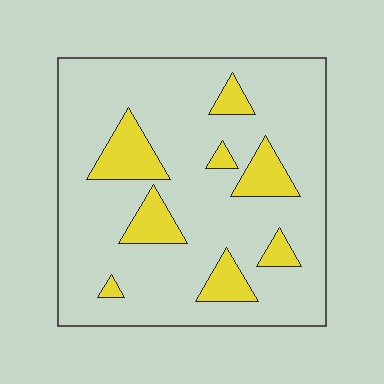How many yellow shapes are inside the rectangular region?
8.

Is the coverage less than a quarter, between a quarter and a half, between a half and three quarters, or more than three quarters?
Less than a quarter.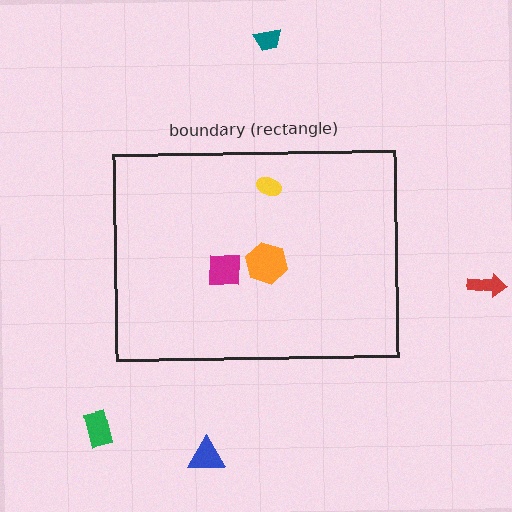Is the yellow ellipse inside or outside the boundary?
Inside.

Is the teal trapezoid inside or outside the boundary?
Outside.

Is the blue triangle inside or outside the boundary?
Outside.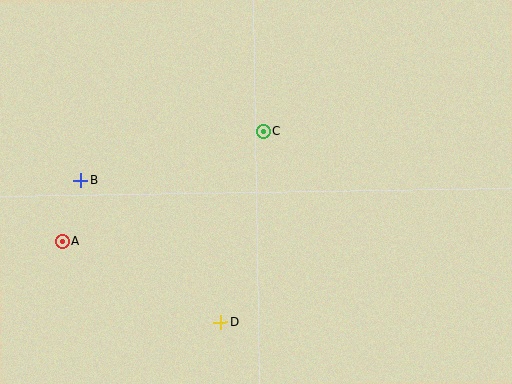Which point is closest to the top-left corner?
Point B is closest to the top-left corner.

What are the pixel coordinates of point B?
Point B is at (81, 180).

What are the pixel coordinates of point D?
Point D is at (221, 322).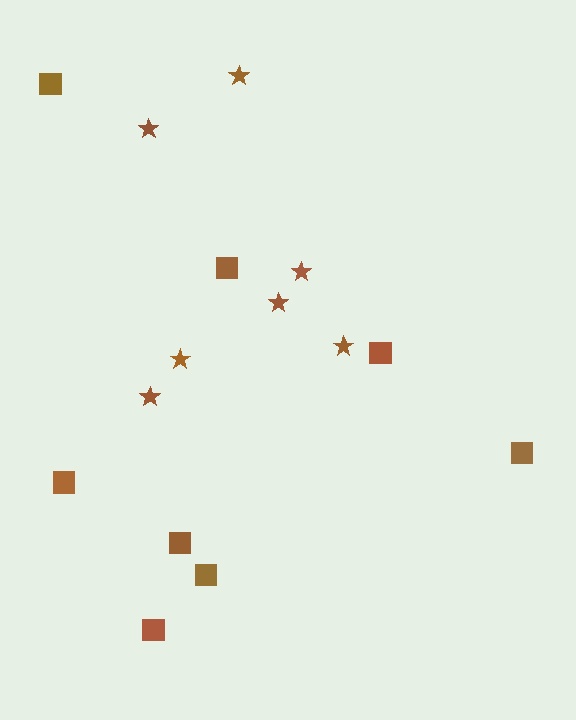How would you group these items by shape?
There are 2 groups: one group of stars (7) and one group of squares (8).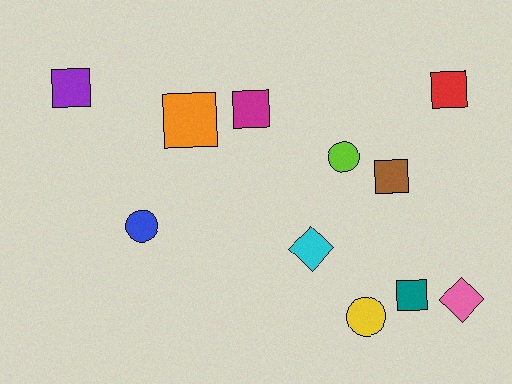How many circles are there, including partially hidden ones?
There are 3 circles.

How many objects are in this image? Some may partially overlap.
There are 11 objects.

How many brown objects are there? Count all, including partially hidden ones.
There is 1 brown object.